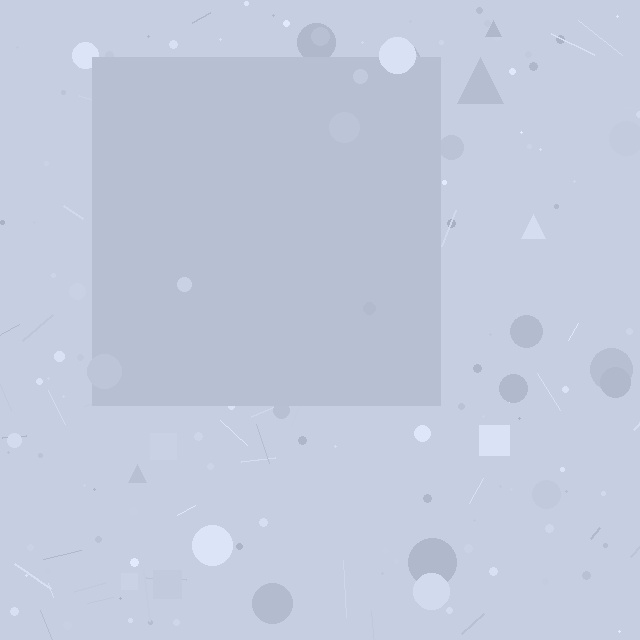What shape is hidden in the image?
A square is hidden in the image.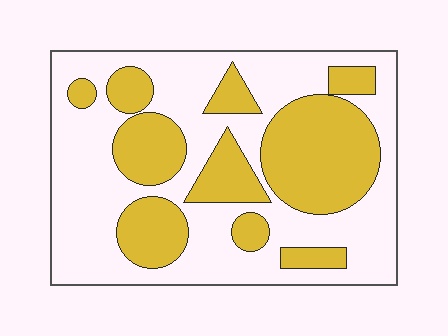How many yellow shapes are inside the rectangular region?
10.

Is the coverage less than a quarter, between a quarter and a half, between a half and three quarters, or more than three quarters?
Between a quarter and a half.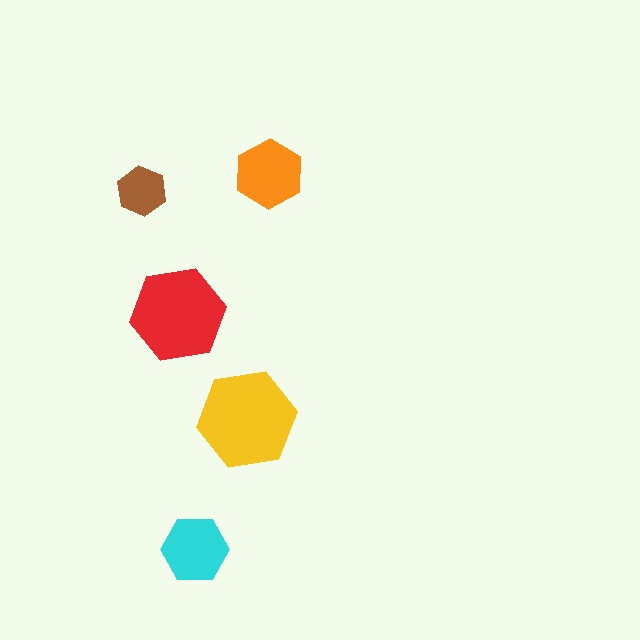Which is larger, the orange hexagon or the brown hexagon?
The orange one.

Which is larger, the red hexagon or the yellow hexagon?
The yellow one.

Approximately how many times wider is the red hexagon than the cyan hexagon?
About 1.5 times wider.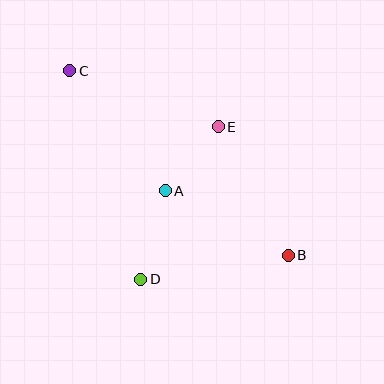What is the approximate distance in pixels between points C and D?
The distance between C and D is approximately 220 pixels.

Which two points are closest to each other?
Points A and E are closest to each other.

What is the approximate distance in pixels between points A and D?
The distance between A and D is approximately 92 pixels.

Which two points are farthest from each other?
Points B and C are farthest from each other.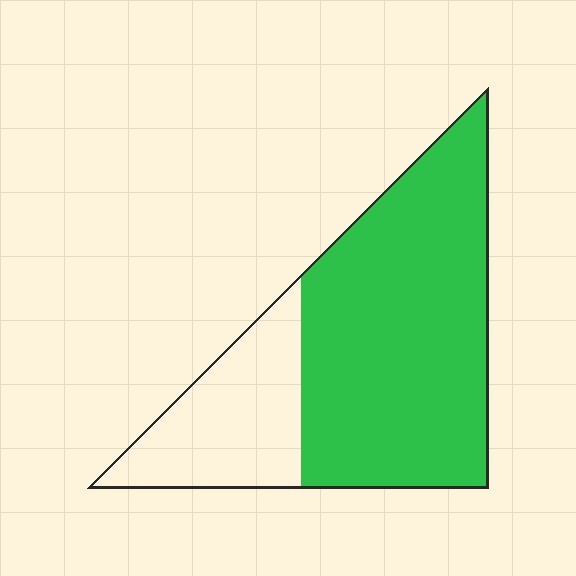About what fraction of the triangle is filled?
About three quarters (3/4).